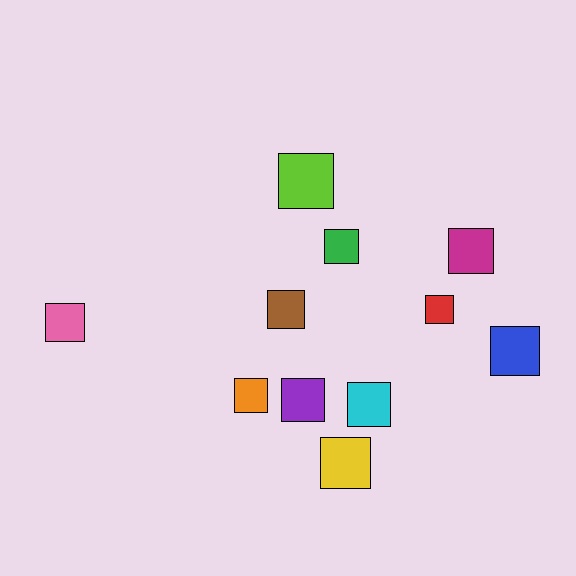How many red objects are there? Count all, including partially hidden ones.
There is 1 red object.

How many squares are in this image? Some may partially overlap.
There are 11 squares.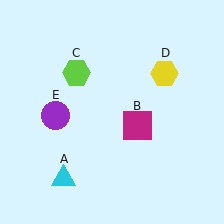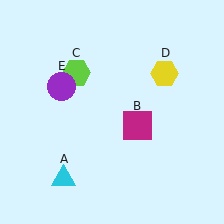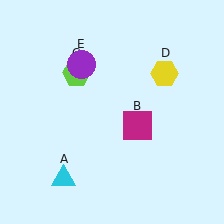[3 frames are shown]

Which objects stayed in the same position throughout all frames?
Cyan triangle (object A) and magenta square (object B) and lime hexagon (object C) and yellow hexagon (object D) remained stationary.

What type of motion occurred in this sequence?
The purple circle (object E) rotated clockwise around the center of the scene.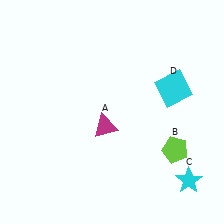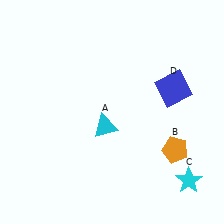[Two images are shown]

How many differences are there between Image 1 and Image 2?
There are 3 differences between the two images.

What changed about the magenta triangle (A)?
In Image 1, A is magenta. In Image 2, it changed to cyan.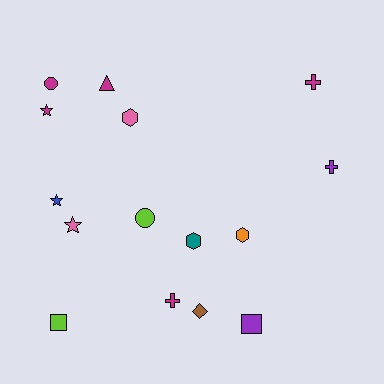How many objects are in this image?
There are 15 objects.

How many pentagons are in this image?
There are no pentagons.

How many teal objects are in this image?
There is 1 teal object.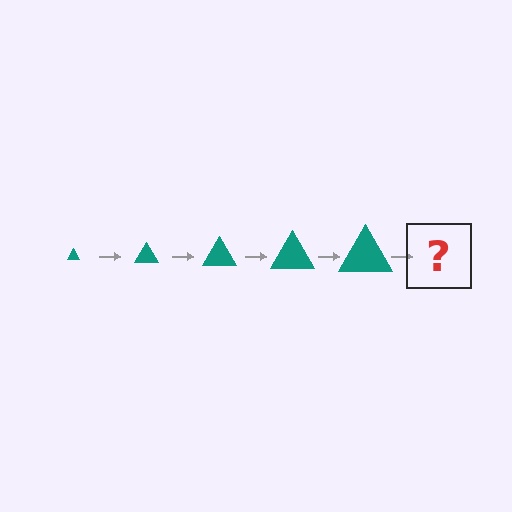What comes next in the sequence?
The next element should be a teal triangle, larger than the previous one.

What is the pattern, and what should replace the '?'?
The pattern is that the triangle gets progressively larger each step. The '?' should be a teal triangle, larger than the previous one.